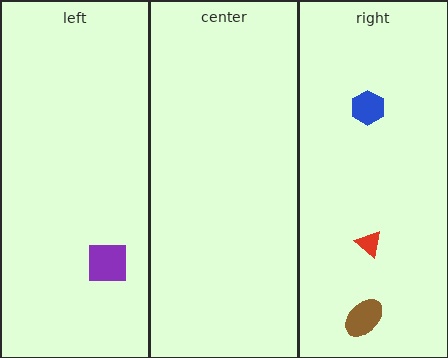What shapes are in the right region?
The brown ellipse, the blue hexagon, the red triangle.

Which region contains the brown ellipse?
The right region.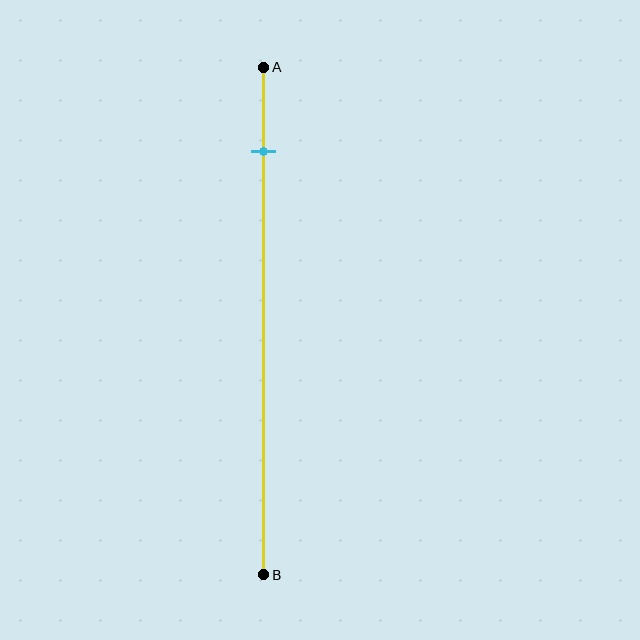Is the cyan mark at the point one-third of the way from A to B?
No, the mark is at about 15% from A, not at the 33% one-third point.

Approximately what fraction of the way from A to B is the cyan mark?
The cyan mark is approximately 15% of the way from A to B.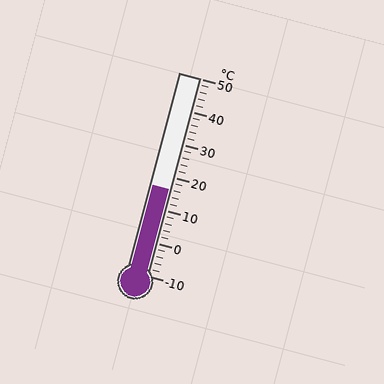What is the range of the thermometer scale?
The thermometer scale ranges from -10°C to 50°C.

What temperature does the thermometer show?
The thermometer shows approximately 16°C.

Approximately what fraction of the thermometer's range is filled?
The thermometer is filled to approximately 45% of its range.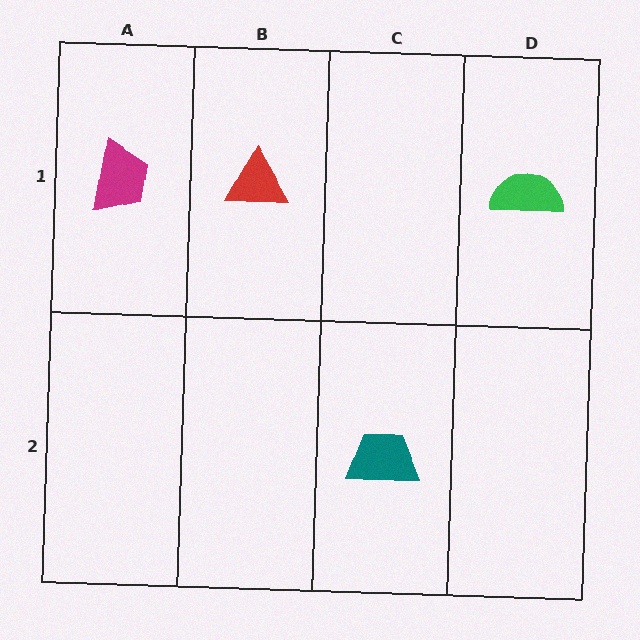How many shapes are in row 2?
1 shape.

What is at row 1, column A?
A magenta trapezoid.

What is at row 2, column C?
A teal trapezoid.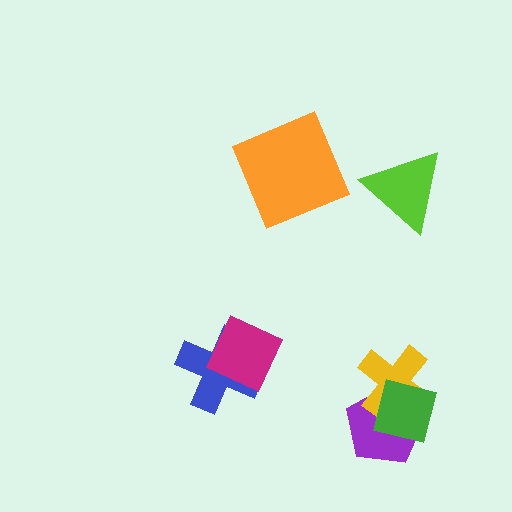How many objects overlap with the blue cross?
1 object overlaps with the blue cross.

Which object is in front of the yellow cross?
The green square is in front of the yellow cross.